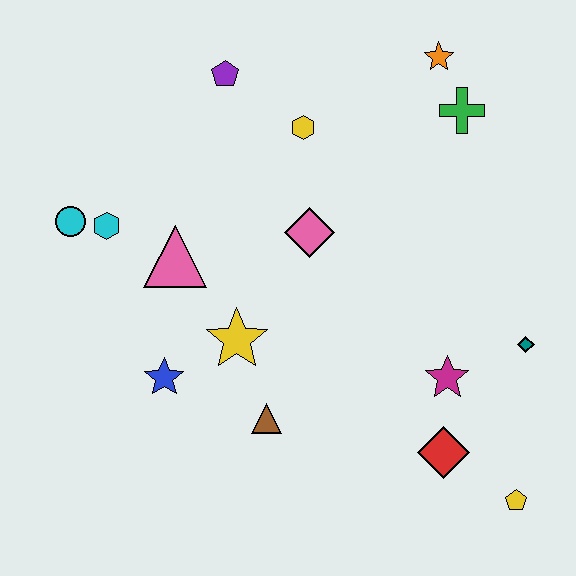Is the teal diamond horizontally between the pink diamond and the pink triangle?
No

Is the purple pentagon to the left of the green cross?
Yes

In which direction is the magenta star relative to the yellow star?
The magenta star is to the right of the yellow star.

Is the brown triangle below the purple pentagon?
Yes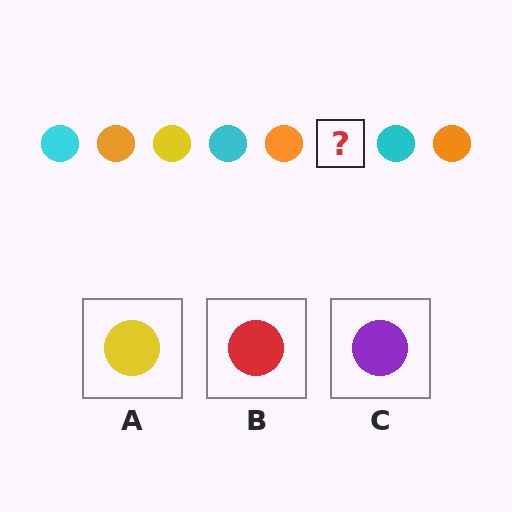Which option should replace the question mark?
Option A.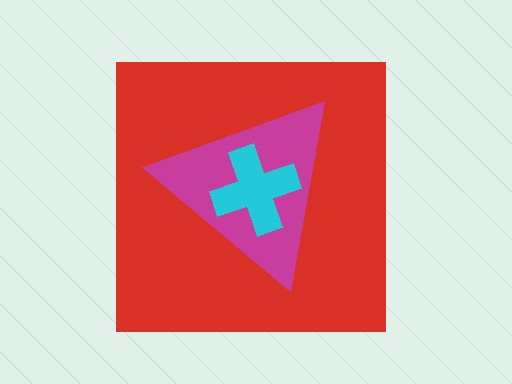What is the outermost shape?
The red square.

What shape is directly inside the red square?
The magenta triangle.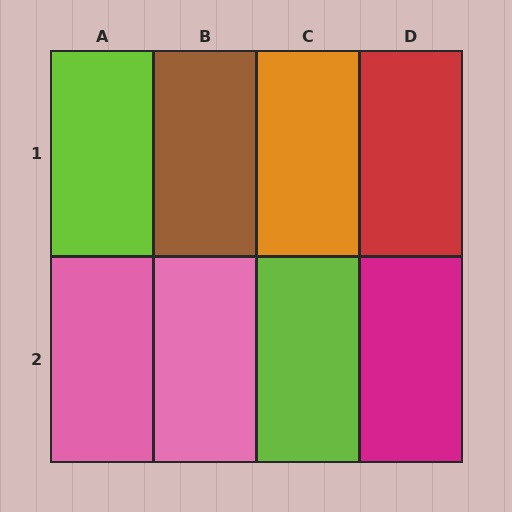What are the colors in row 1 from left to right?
Lime, brown, orange, red.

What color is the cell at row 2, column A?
Pink.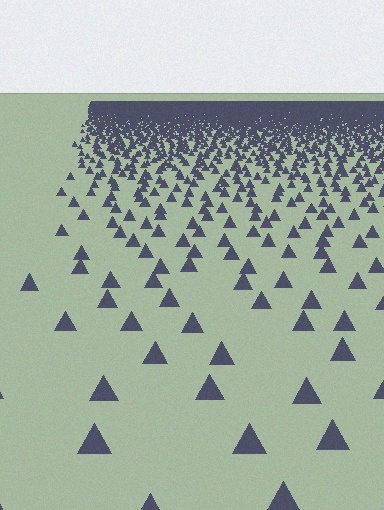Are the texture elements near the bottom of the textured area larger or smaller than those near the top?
Larger. Near the bottom, elements are closer to the viewer and appear at a bigger on-screen size.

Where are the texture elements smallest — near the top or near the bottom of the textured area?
Near the top.